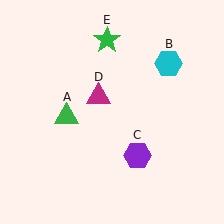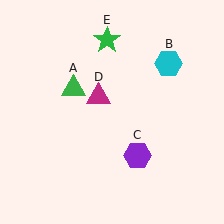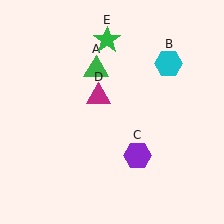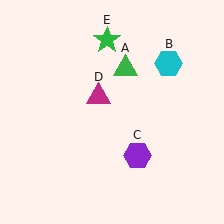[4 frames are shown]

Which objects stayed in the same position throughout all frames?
Cyan hexagon (object B) and purple hexagon (object C) and magenta triangle (object D) and green star (object E) remained stationary.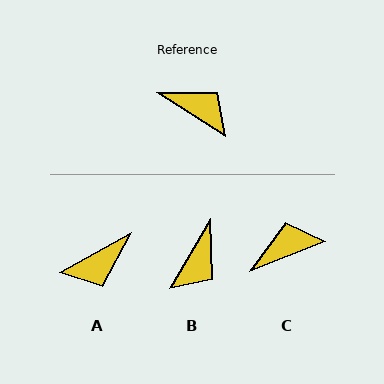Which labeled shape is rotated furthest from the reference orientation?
A, about 119 degrees away.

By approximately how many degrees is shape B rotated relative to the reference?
Approximately 89 degrees clockwise.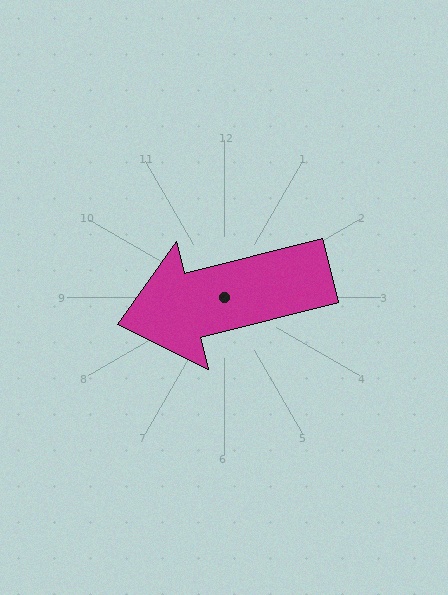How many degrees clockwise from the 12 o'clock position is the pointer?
Approximately 256 degrees.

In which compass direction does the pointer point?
West.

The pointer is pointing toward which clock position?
Roughly 9 o'clock.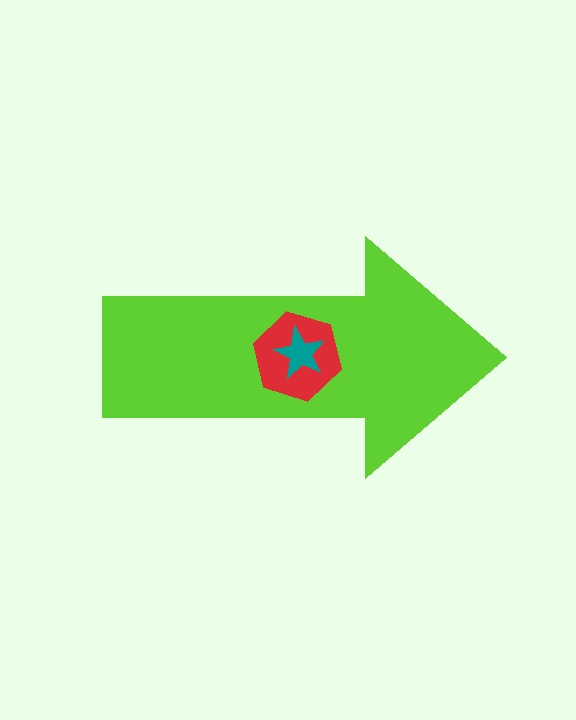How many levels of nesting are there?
3.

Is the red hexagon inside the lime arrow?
Yes.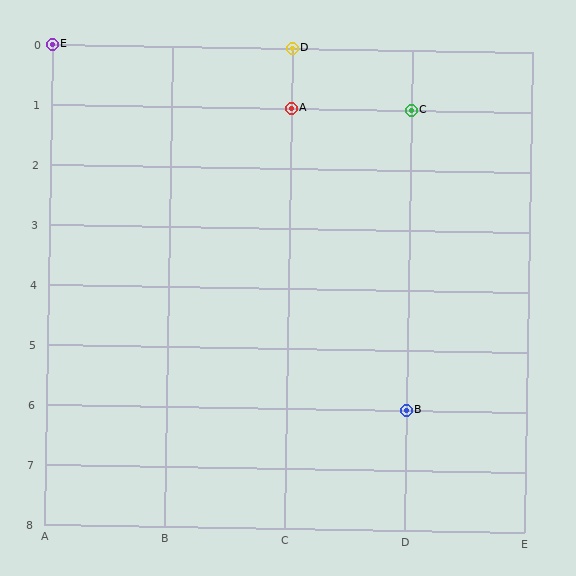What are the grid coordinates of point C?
Point C is at grid coordinates (D, 1).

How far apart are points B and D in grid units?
Points B and D are 1 column and 6 rows apart (about 6.1 grid units diagonally).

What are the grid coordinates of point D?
Point D is at grid coordinates (C, 0).